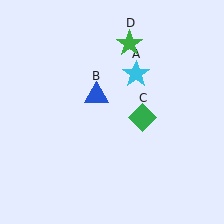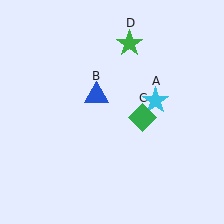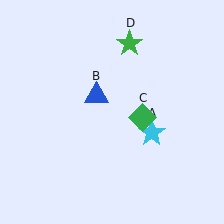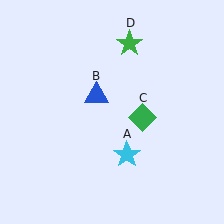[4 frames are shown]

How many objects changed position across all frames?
1 object changed position: cyan star (object A).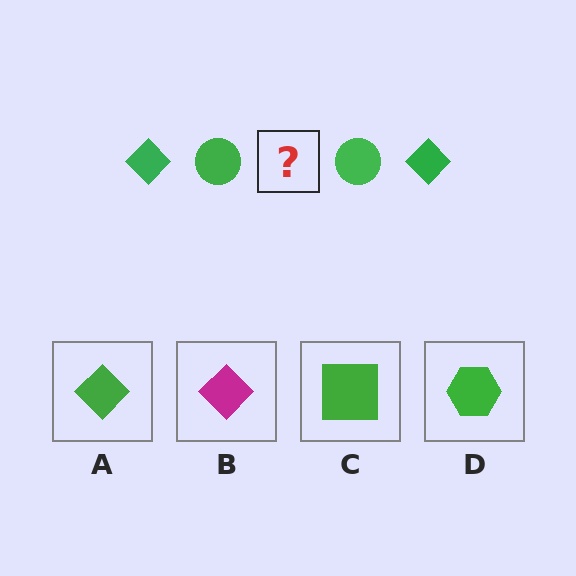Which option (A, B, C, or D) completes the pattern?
A.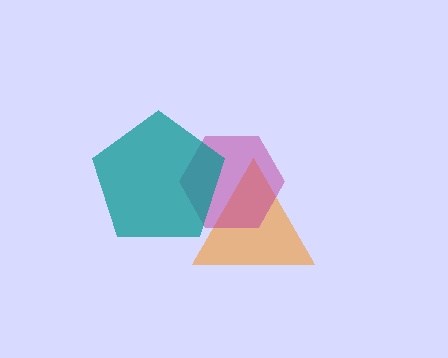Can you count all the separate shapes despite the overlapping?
Yes, there are 3 separate shapes.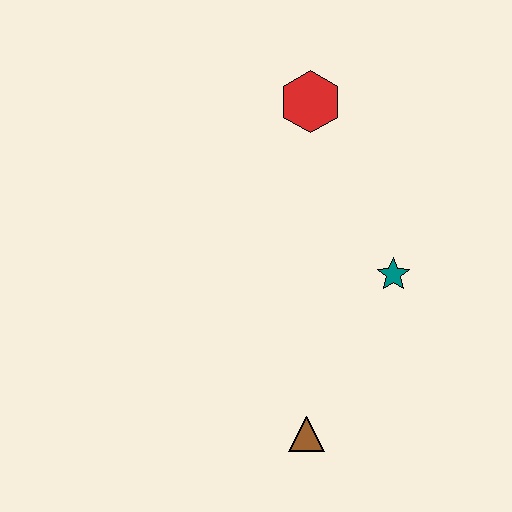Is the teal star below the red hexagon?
Yes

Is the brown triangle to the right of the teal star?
No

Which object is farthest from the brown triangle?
The red hexagon is farthest from the brown triangle.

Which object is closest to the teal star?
The brown triangle is closest to the teal star.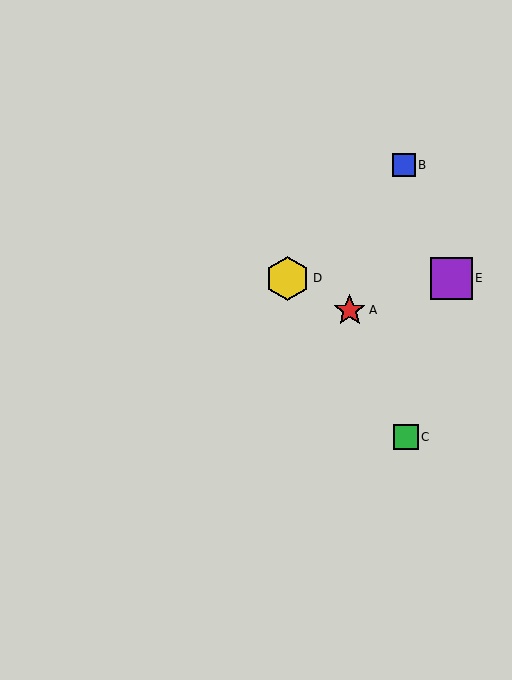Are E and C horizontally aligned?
No, E is at y≈278 and C is at y≈437.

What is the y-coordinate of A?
Object A is at y≈310.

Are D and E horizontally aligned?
Yes, both are at y≈278.